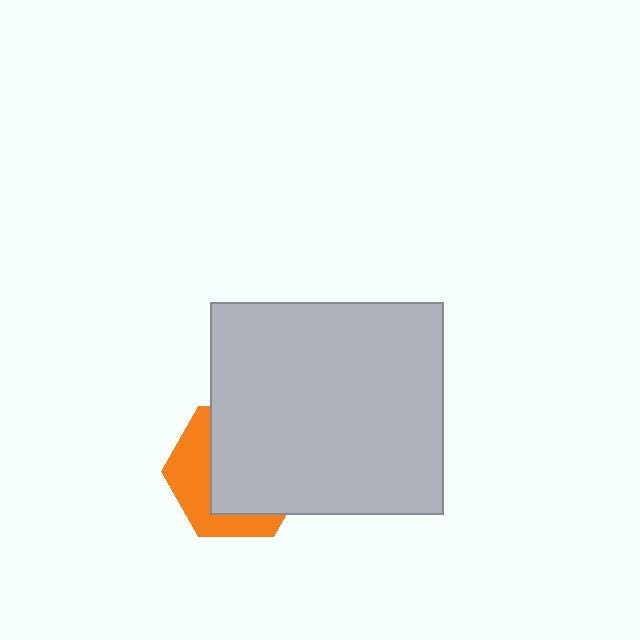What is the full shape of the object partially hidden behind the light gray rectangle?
The partially hidden object is an orange hexagon.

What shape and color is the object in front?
The object in front is a light gray rectangle.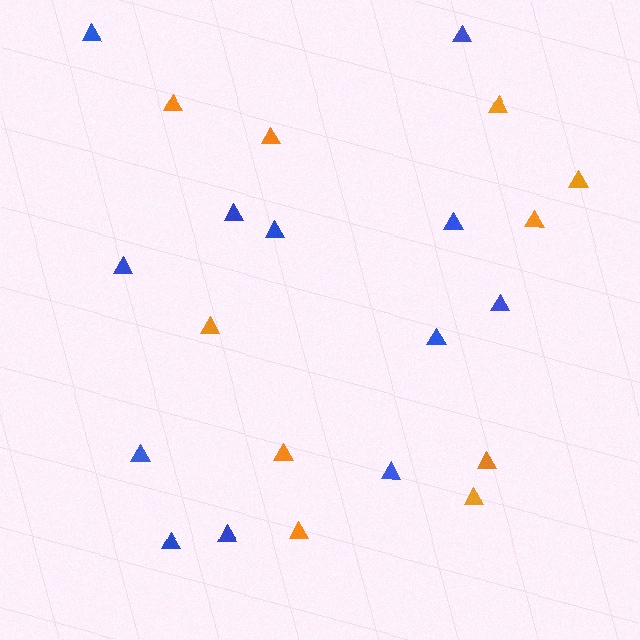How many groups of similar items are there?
There are 2 groups: one group of orange triangles (10) and one group of blue triangles (12).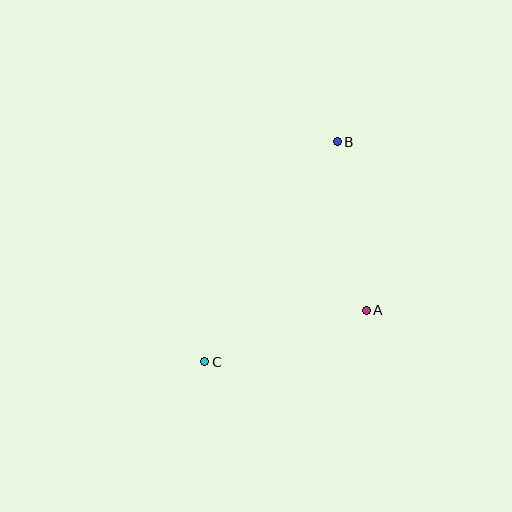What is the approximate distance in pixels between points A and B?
The distance between A and B is approximately 171 pixels.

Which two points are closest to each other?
Points A and C are closest to each other.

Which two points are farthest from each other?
Points B and C are farthest from each other.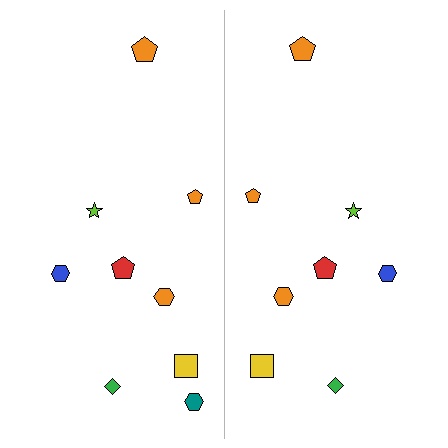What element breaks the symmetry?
A teal hexagon is missing from the right side.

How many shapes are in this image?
There are 17 shapes in this image.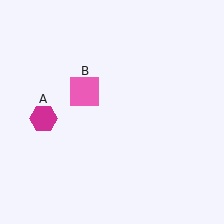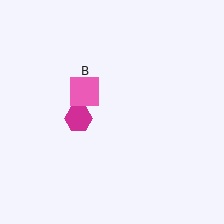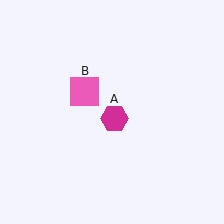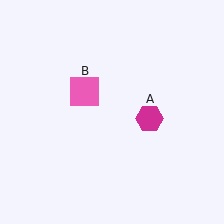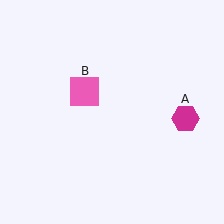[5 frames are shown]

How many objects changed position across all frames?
1 object changed position: magenta hexagon (object A).